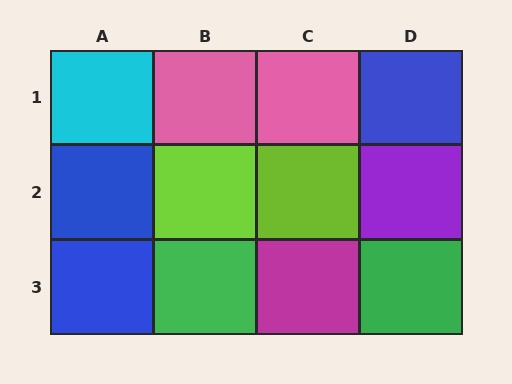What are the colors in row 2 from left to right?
Blue, lime, lime, purple.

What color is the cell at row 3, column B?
Green.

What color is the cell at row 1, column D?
Blue.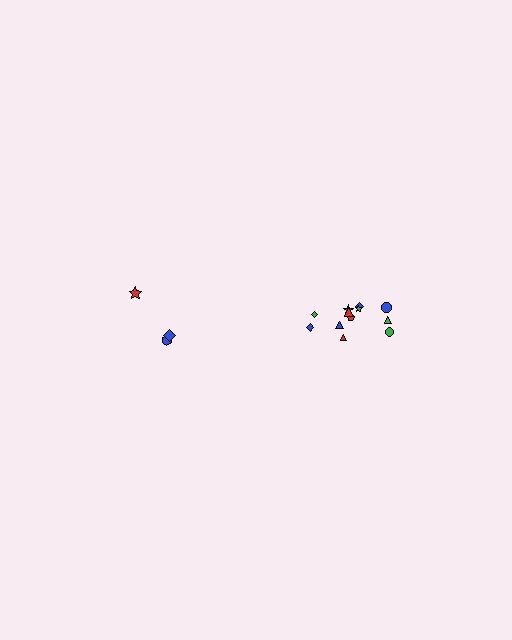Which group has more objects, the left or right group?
The right group.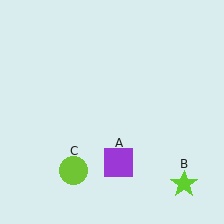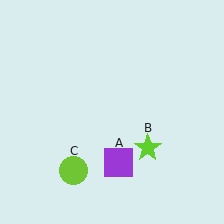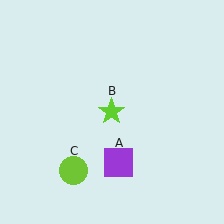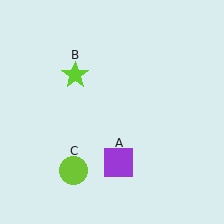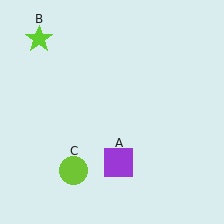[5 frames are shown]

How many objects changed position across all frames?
1 object changed position: lime star (object B).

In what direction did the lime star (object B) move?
The lime star (object B) moved up and to the left.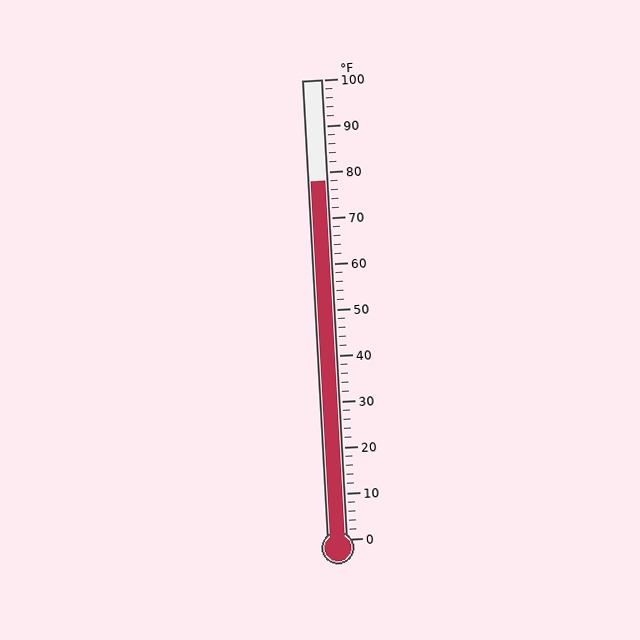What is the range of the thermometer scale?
The thermometer scale ranges from 0°F to 100°F.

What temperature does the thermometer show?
The thermometer shows approximately 78°F.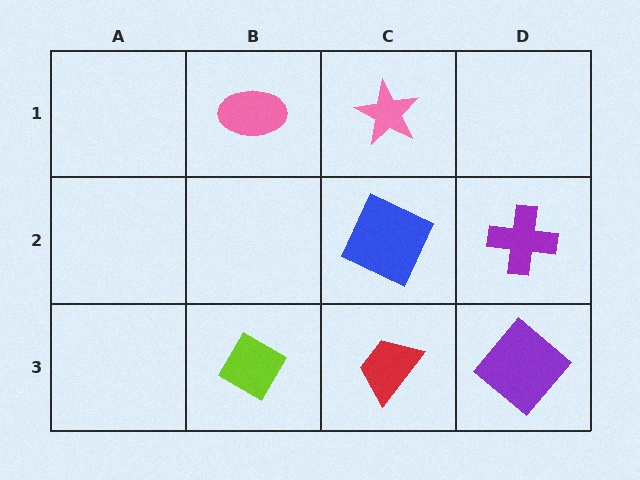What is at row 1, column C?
A pink star.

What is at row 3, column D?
A purple diamond.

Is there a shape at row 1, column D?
No, that cell is empty.